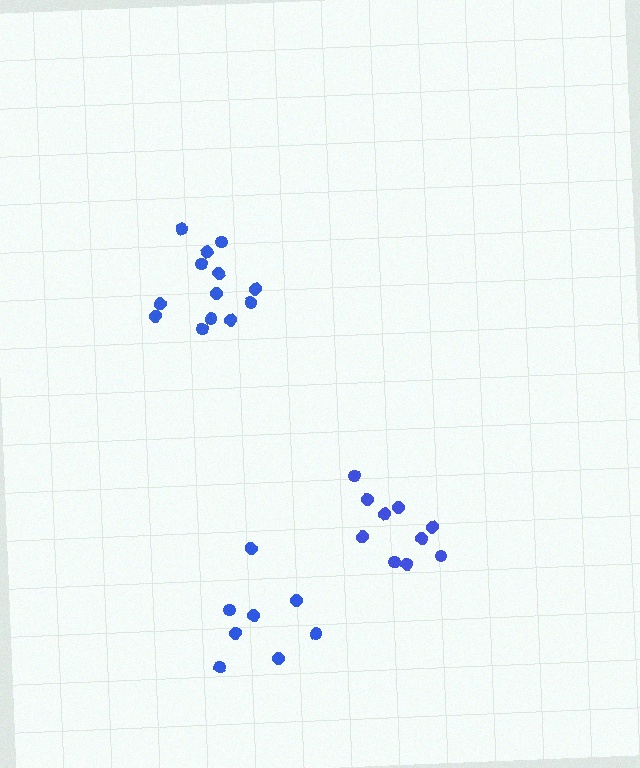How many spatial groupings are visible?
There are 3 spatial groupings.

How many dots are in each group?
Group 1: 13 dots, Group 2: 10 dots, Group 3: 8 dots (31 total).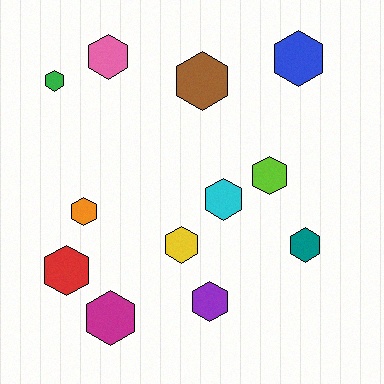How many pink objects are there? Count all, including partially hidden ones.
There is 1 pink object.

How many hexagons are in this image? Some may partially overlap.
There are 12 hexagons.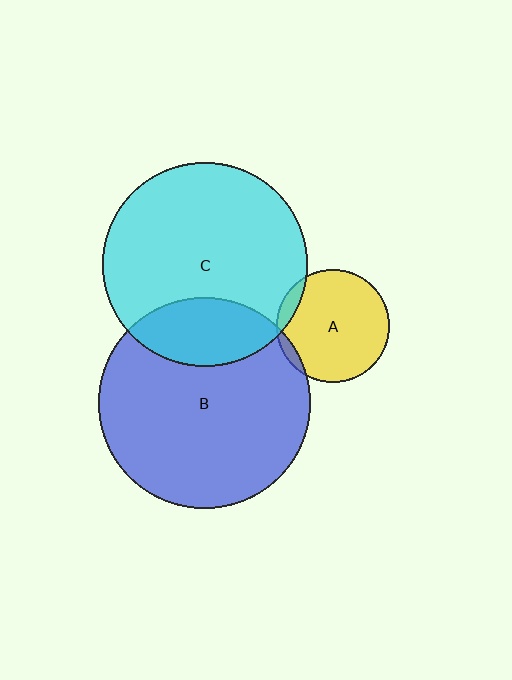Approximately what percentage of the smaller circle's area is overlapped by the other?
Approximately 10%.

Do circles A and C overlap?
Yes.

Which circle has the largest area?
Circle B (blue).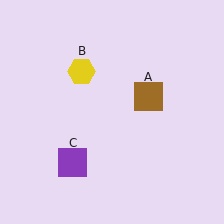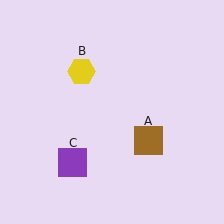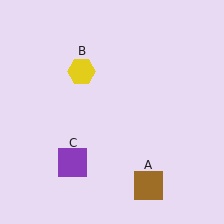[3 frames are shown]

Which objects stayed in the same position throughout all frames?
Yellow hexagon (object B) and purple square (object C) remained stationary.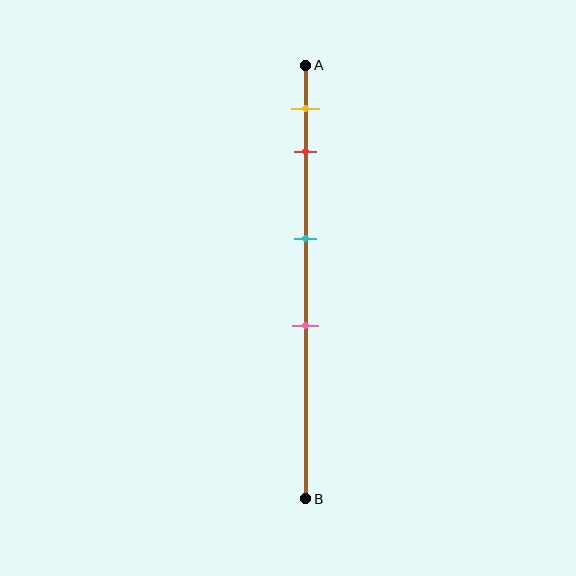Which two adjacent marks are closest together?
The yellow and red marks are the closest adjacent pair.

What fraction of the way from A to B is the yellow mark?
The yellow mark is approximately 10% (0.1) of the way from A to B.